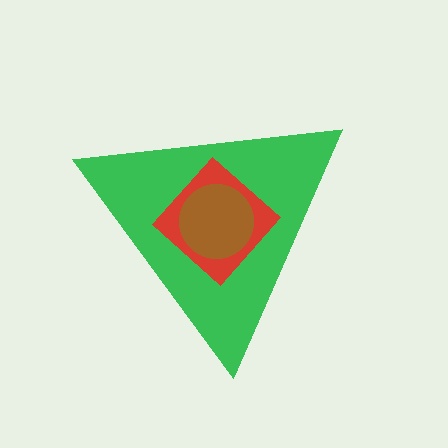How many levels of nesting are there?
3.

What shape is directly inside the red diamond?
The brown circle.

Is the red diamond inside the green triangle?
Yes.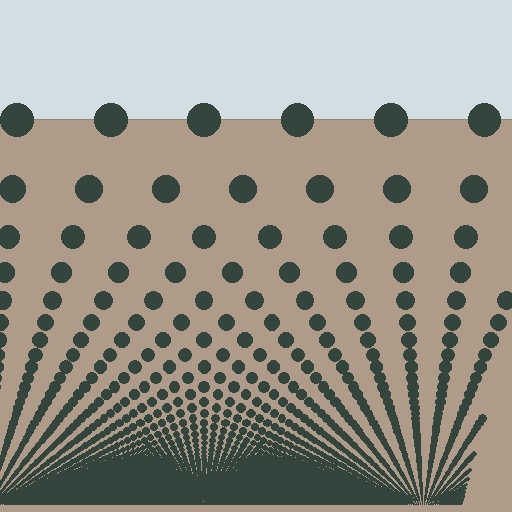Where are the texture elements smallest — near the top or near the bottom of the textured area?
Near the bottom.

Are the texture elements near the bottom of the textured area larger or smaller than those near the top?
Smaller. The gradient is inverted — elements near the bottom are smaller and denser.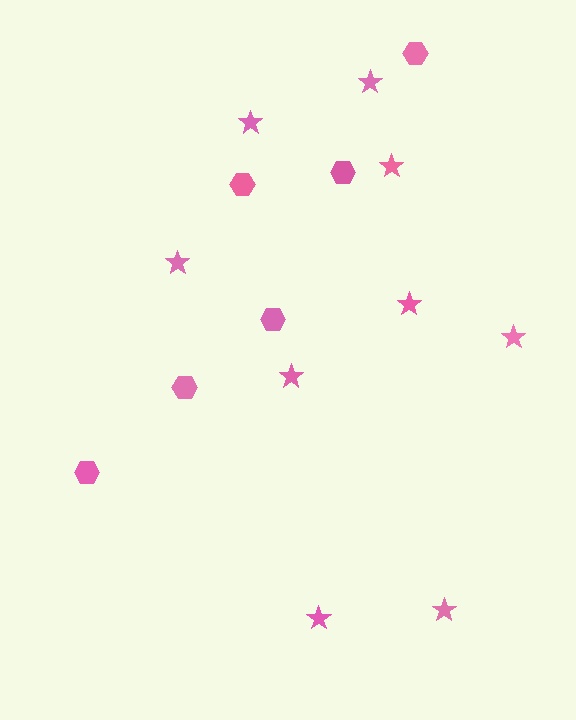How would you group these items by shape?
There are 2 groups: one group of hexagons (6) and one group of stars (9).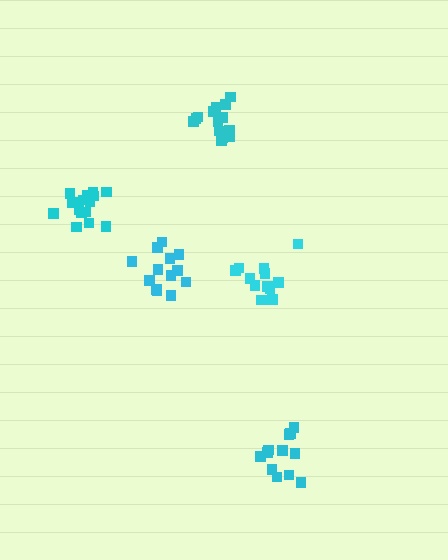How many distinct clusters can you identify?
There are 5 distinct clusters.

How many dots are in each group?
Group 1: 14 dots, Group 2: 16 dots, Group 3: 12 dots, Group 4: 12 dots, Group 5: 13 dots (67 total).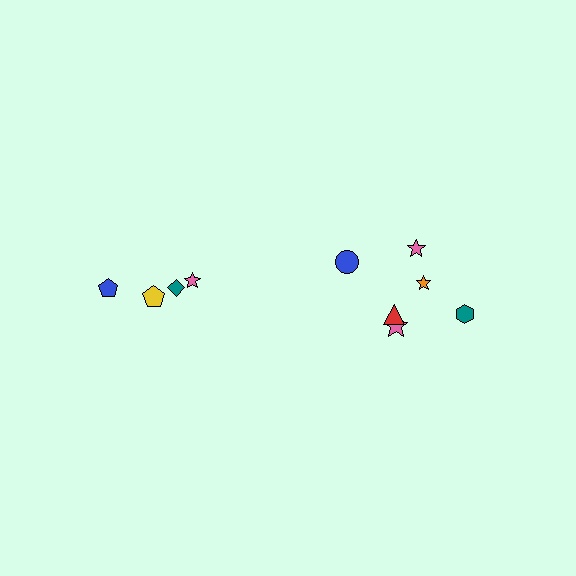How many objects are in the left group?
There are 4 objects.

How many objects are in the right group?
There are 6 objects.